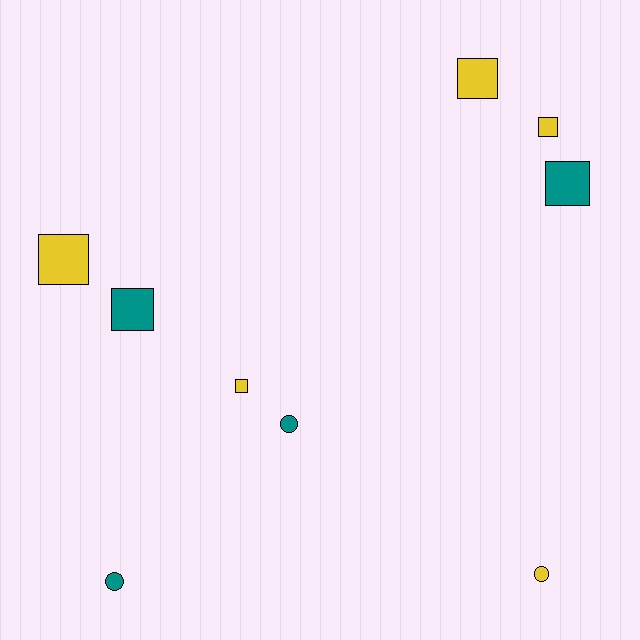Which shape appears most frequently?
Square, with 6 objects.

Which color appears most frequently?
Yellow, with 5 objects.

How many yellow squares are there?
There are 4 yellow squares.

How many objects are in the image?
There are 9 objects.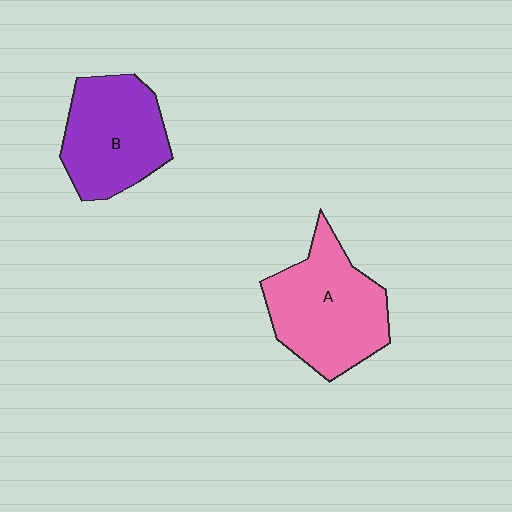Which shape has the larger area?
Shape A (pink).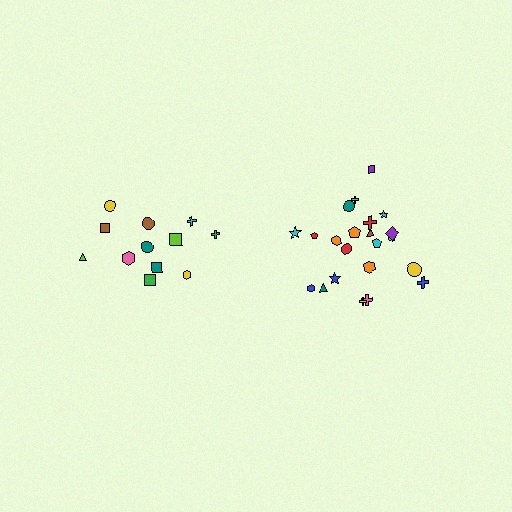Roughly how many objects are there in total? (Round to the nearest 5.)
Roughly 35 objects in total.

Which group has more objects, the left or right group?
The right group.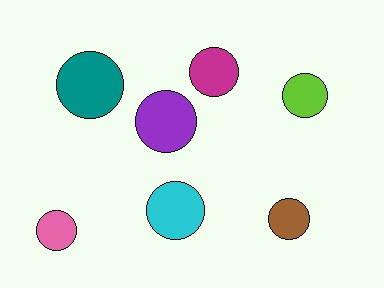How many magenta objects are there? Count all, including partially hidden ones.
There is 1 magenta object.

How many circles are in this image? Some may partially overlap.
There are 7 circles.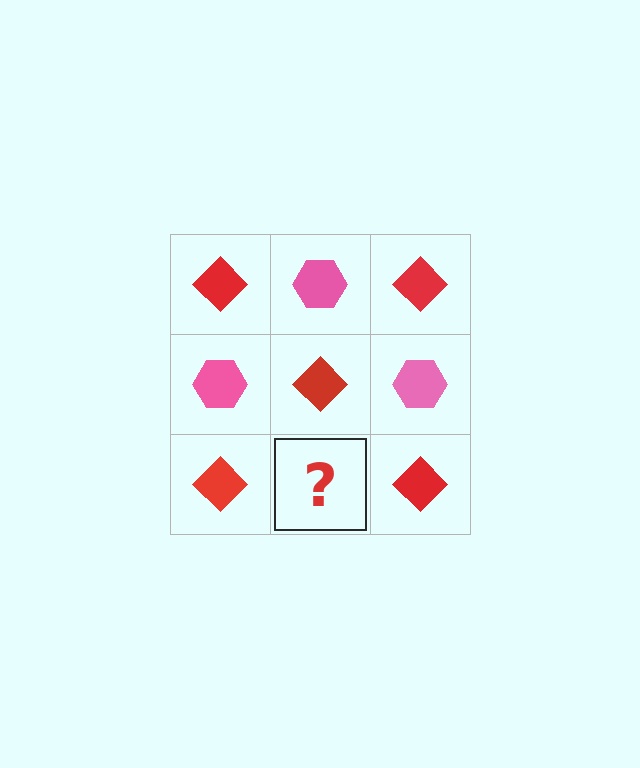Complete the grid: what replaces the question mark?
The question mark should be replaced with a pink hexagon.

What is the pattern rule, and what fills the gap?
The rule is that it alternates red diamond and pink hexagon in a checkerboard pattern. The gap should be filled with a pink hexagon.